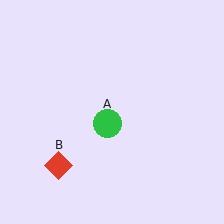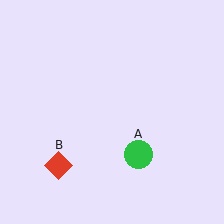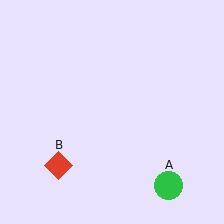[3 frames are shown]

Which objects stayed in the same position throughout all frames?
Red diamond (object B) remained stationary.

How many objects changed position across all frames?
1 object changed position: green circle (object A).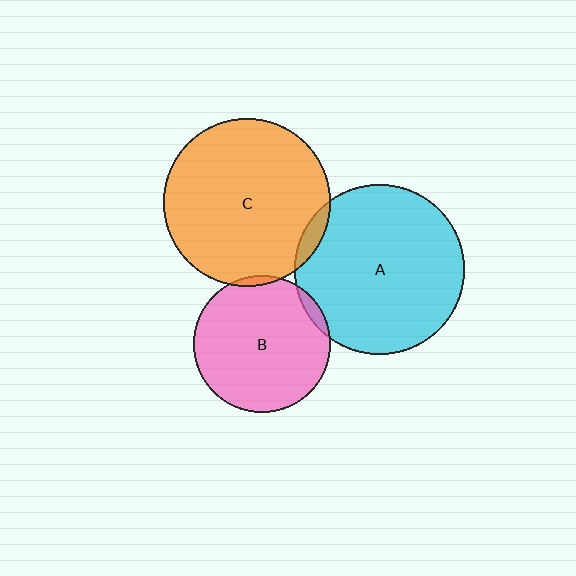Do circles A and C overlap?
Yes.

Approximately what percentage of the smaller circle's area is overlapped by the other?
Approximately 5%.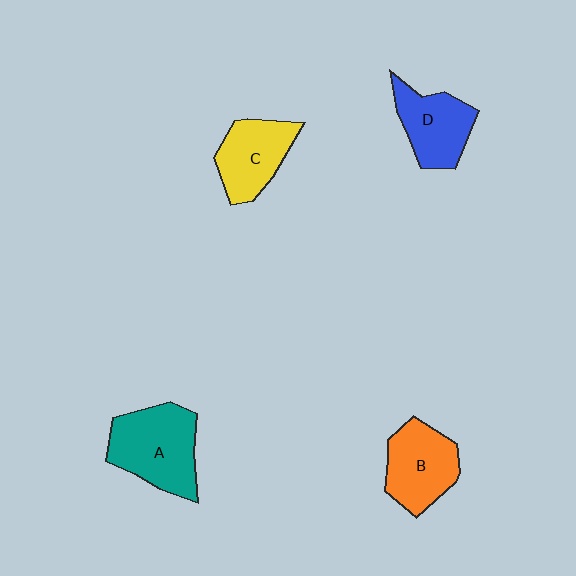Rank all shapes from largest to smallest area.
From largest to smallest: A (teal), B (orange), D (blue), C (yellow).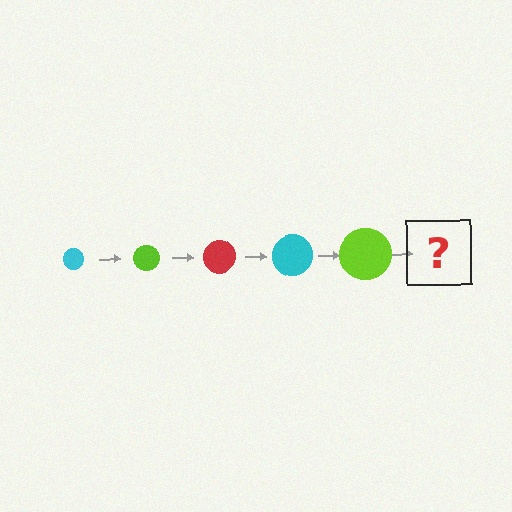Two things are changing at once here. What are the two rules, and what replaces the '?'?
The two rules are that the circle grows larger each step and the color cycles through cyan, lime, and red. The '?' should be a red circle, larger than the previous one.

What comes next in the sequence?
The next element should be a red circle, larger than the previous one.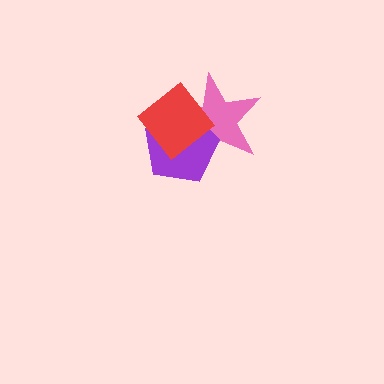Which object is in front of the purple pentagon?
The red diamond is in front of the purple pentagon.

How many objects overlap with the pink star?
2 objects overlap with the pink star.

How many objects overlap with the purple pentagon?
2 objects overlap with the purple pentagon.